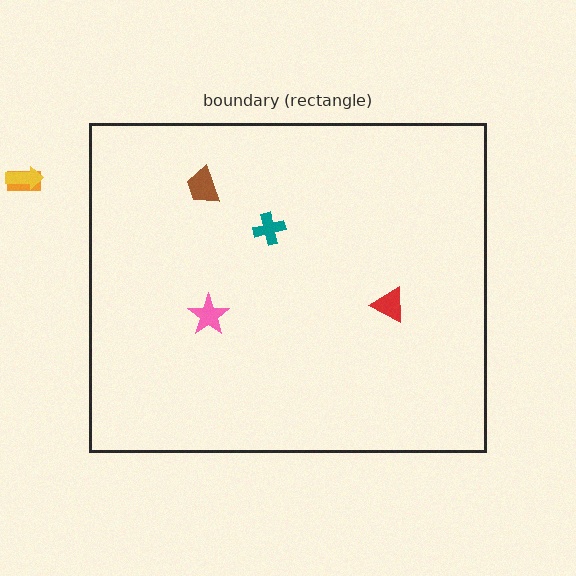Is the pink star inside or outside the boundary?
Inside.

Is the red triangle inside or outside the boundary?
Inside.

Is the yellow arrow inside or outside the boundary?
Outside.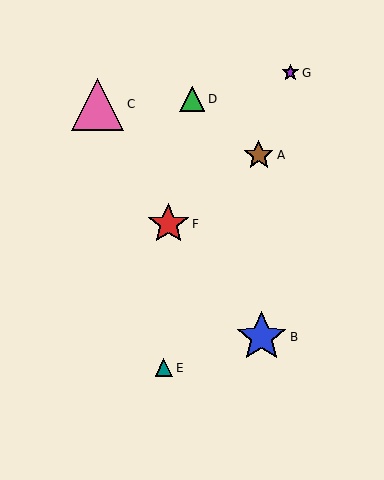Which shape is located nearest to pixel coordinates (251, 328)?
The blue star (labeled B) at (261, 337) is nearest to that location.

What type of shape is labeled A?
Shape A is a brown star.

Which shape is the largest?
The pink triangle (labeled C) is the largest.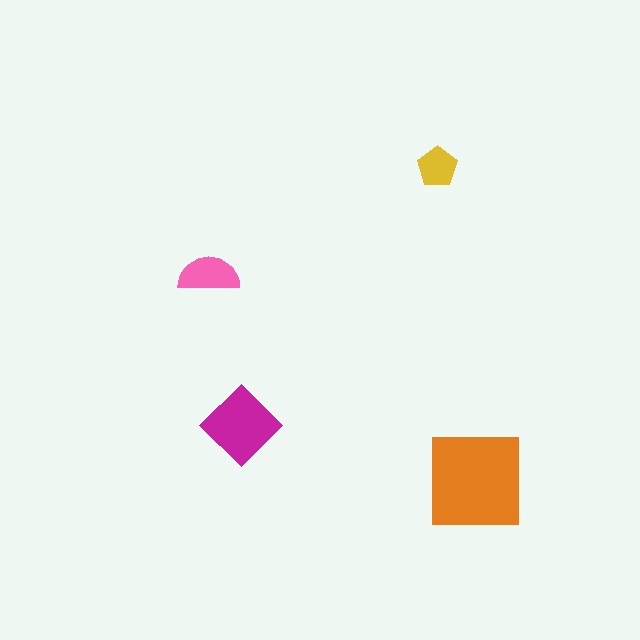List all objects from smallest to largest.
The yellow pentagon, the pink semicircle, the magenta diamond, the orange square.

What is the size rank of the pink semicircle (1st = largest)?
3rd.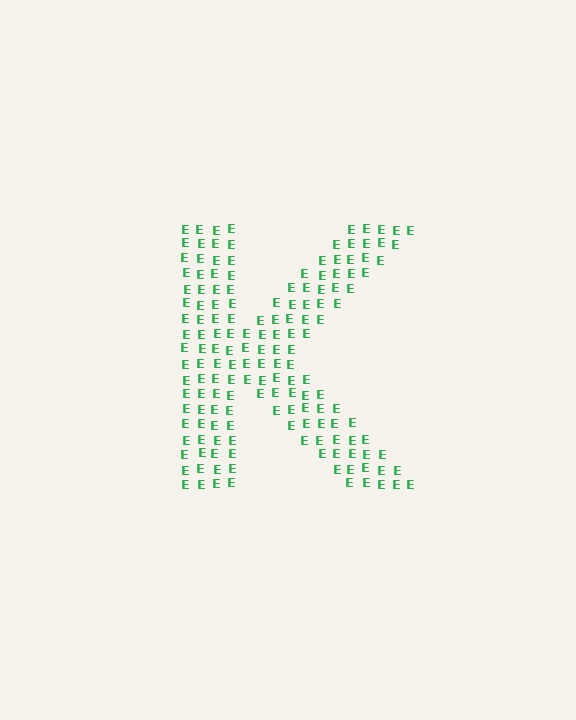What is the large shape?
The large shape is the letter K.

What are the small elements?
The small elements are letter E's.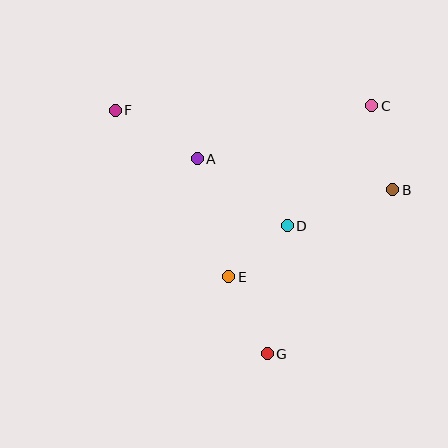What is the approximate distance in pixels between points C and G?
The distance between C and G is approximately 269 pixels.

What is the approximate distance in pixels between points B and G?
The distance between B and G is approximately 207 pixels.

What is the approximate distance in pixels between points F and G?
The distance between F and G is approximately 288 pixels.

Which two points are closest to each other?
Points D and E are closest to each other.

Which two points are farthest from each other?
Points B and F are farthest from each other.